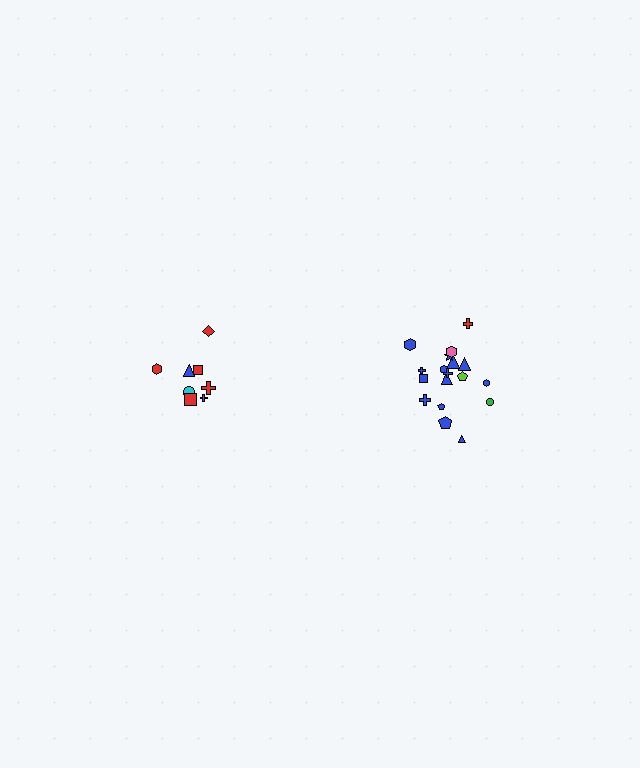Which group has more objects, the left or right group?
The right group.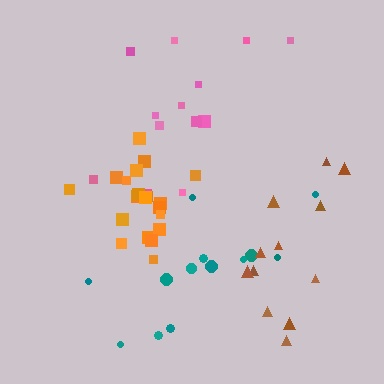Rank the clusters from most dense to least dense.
orange, brown, teal, pink.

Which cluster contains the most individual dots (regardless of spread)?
Orange (21).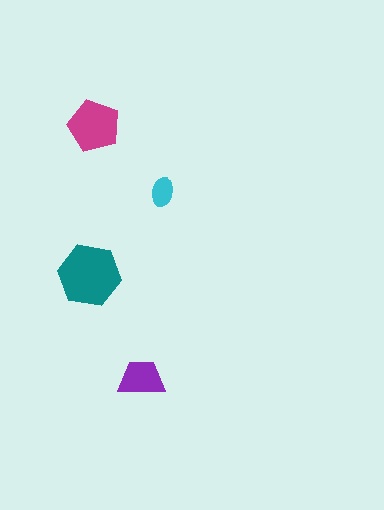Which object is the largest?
The teal hexagon.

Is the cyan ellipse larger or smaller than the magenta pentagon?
Smaller.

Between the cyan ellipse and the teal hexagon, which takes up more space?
The teal hexagon.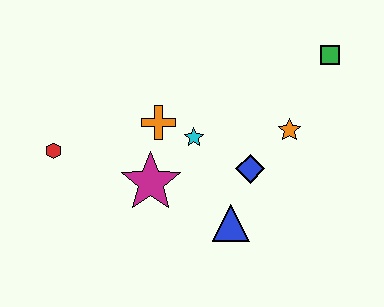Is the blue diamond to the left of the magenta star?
No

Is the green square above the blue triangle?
Yes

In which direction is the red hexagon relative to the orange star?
The red hexagon is to the left of the orange star.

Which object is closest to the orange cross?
The cyan star is closest to the orange cross.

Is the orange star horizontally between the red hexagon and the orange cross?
No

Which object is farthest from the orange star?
The red hexagon is farthest from the orange star.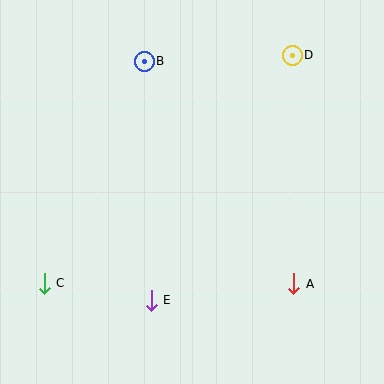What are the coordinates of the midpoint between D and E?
The midpoint between D and E is at (222, 178).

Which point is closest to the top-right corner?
Point D is closest to the top-right corner.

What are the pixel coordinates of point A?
Point A is at (294, 284).